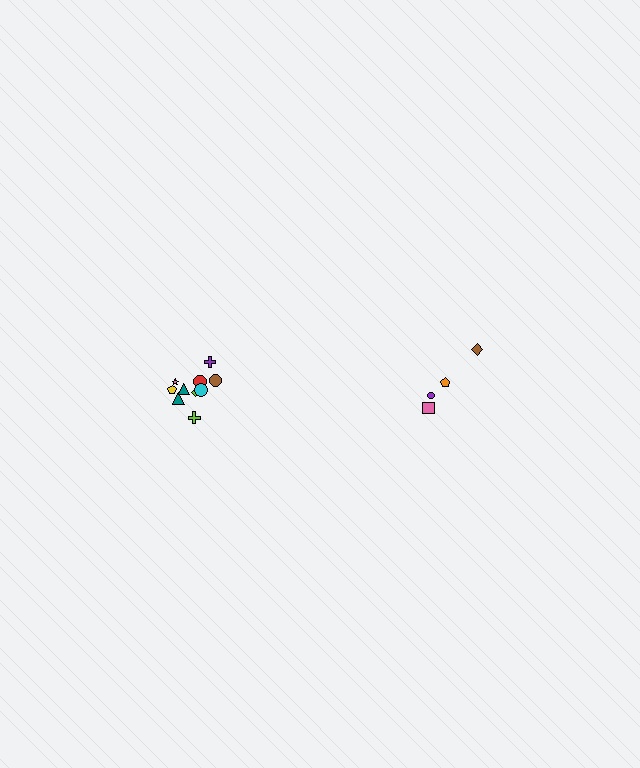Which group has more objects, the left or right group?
The left group.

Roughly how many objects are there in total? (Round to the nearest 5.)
Roughly 15 objects in total.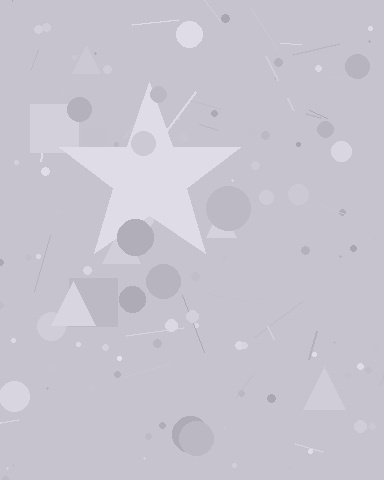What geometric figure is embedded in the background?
A star is embedded in the background.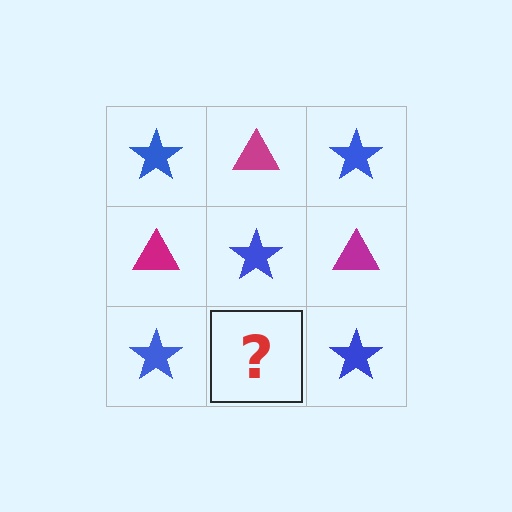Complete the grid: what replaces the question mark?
The question mark should be replaced with a magenta triangle.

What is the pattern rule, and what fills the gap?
The rule is that it alternates blue star and magenta triangle in a checkerboard pattern. The gap should be filled with a magenta triangle.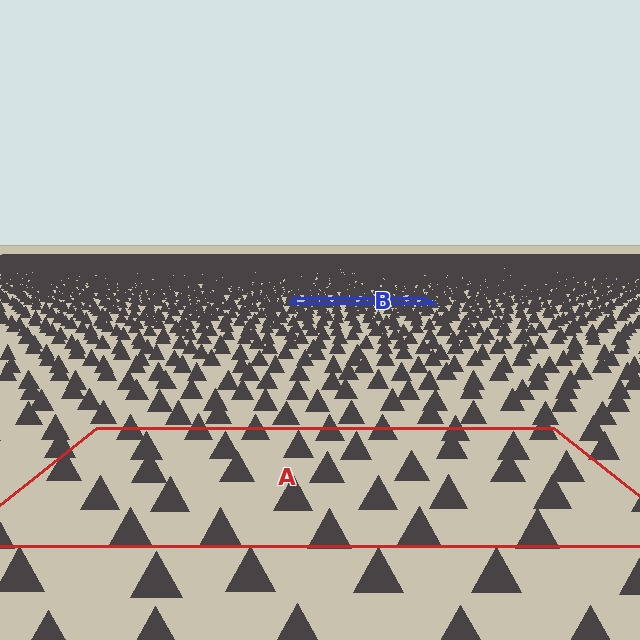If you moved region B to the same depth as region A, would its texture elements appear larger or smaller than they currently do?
They would appear larger. At a closer depth, the same texture elements are projected at a bigger on-screen size.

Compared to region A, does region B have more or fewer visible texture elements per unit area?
Region B has more texture elements per unit area — they are packed more densely because it is farther away.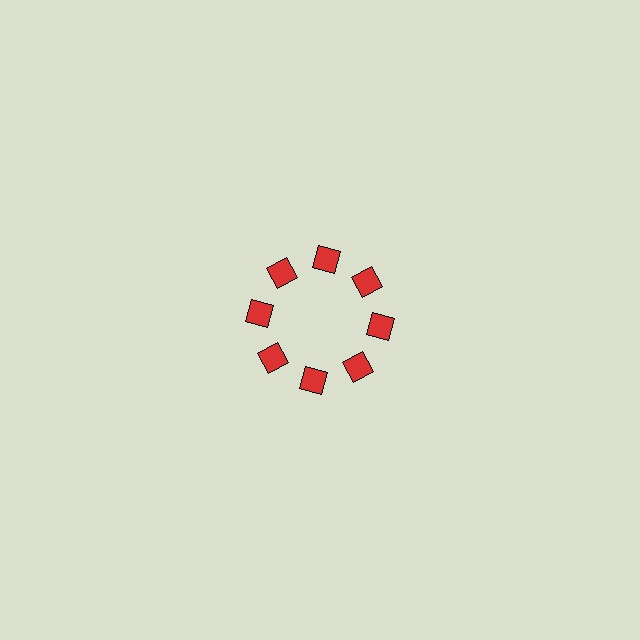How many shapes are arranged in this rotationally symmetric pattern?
There are 8 shapes, arranged in 8 groups of 1.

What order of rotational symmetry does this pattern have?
This pattern has 8-fold rotational symmetry.